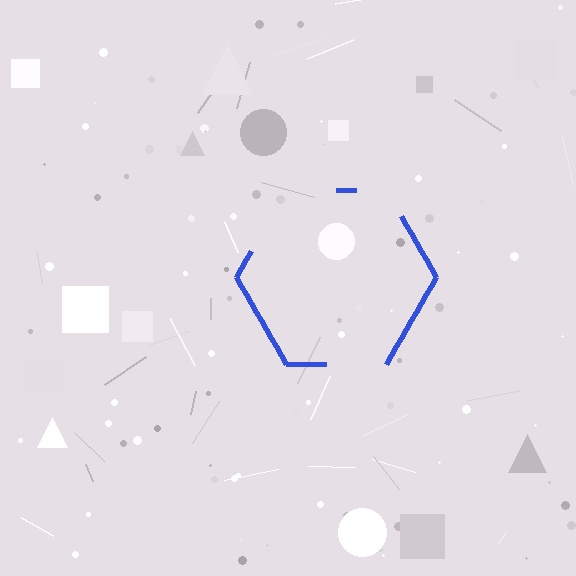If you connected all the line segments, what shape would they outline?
They would outline a hexagon.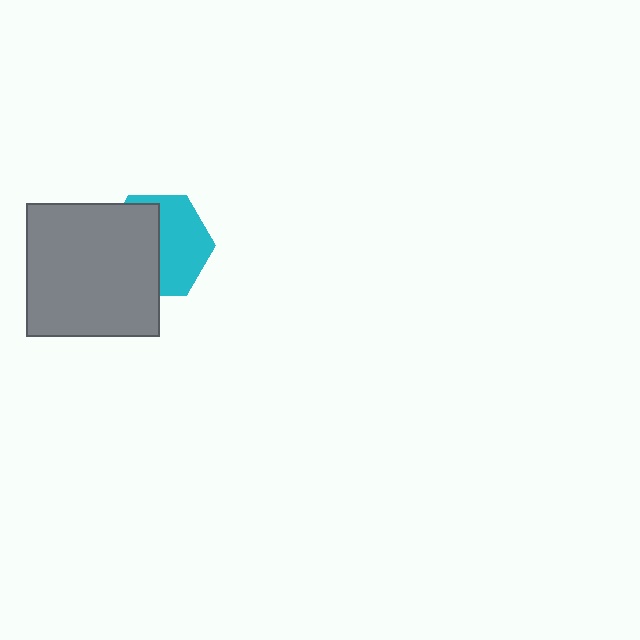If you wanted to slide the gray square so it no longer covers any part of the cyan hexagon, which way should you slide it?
Slide it left — that is the most direct way to separate the two shapes.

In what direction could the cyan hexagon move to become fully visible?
The cyan hexagon could move right. That would shift it out from behind the gray square entirely.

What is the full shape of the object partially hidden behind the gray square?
The partially hidden object is a cyan hexagon.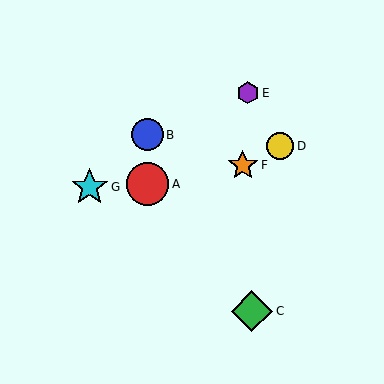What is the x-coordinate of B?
Object B is at x≈148.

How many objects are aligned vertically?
2 objects (A, B) are aligned vertically.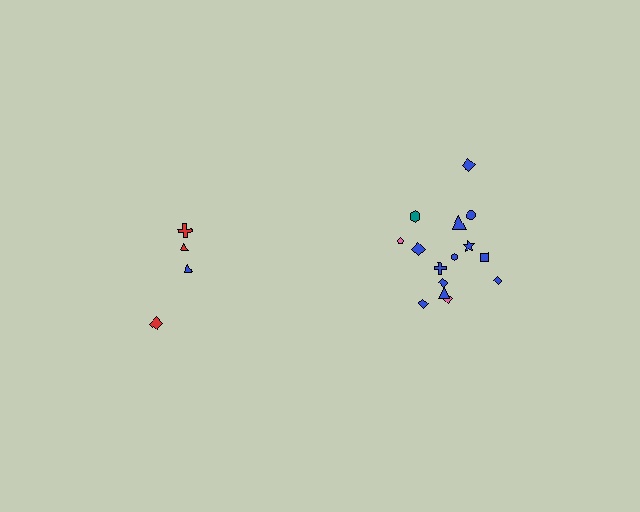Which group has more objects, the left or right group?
The right group.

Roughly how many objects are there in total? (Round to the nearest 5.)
Roughly 20 objects in total.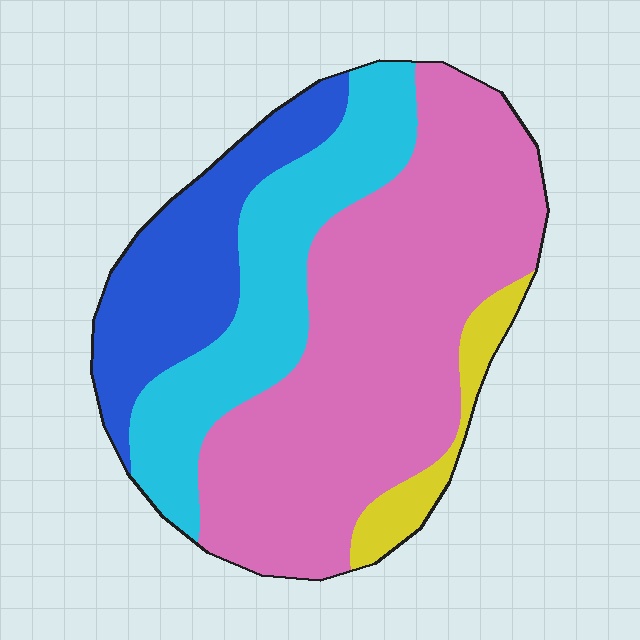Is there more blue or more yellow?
Blue.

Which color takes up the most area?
Pink, at roughly 50%.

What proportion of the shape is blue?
Blue takes up less than a quarter of the shape.